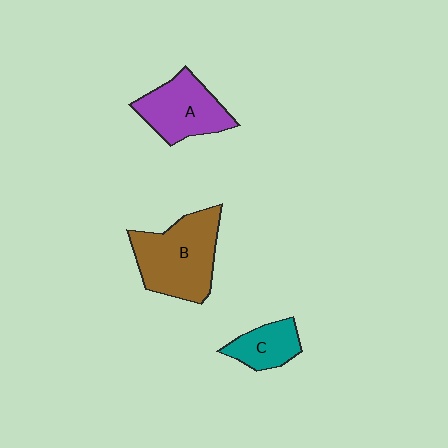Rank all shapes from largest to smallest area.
From largest to smallest: B (brown), A (purple), C (teal).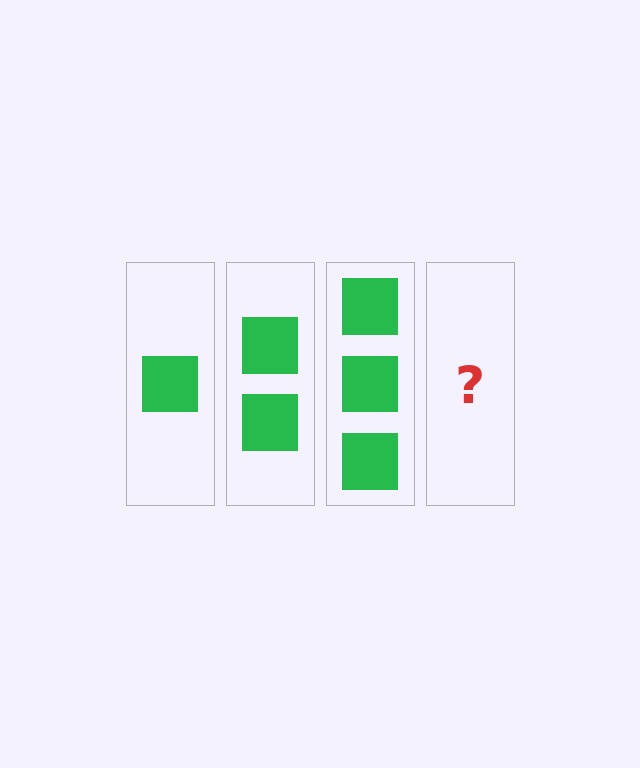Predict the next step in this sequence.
The next step is 4 squares.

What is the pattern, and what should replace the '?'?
The pattern is that each step adds one more square. The '?' should be 4 squares.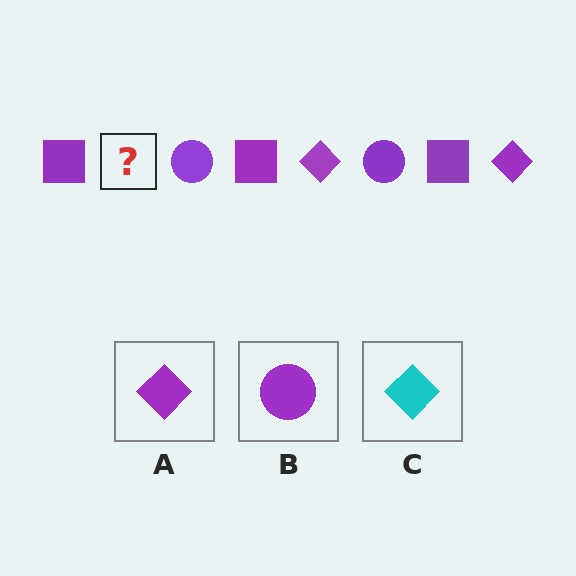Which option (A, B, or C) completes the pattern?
A.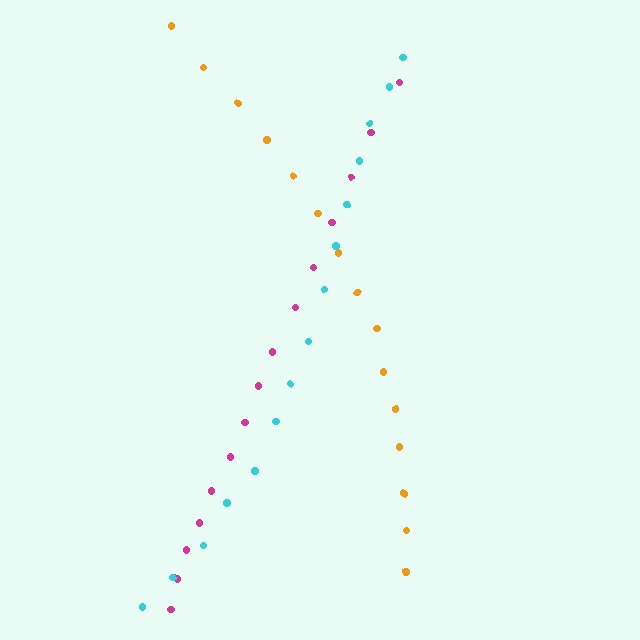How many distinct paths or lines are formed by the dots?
There are 3 distinct paths.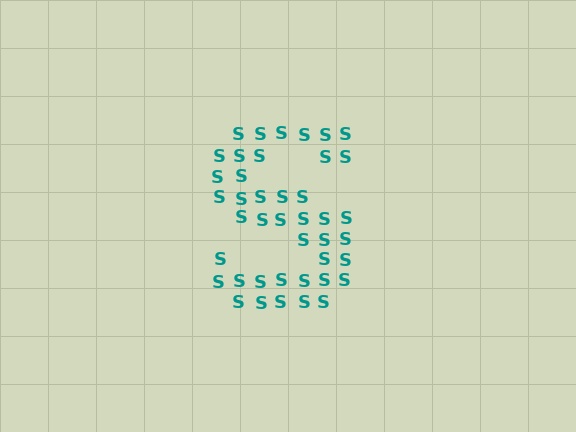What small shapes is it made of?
It is made of small letter S's.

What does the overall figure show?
The overall figure shows the letter S.